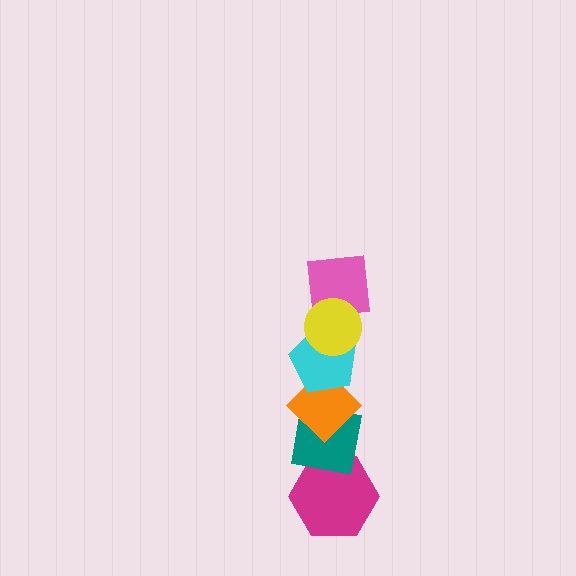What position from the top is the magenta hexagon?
The magenta hexagon is 6th from the top.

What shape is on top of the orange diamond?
The cyan pentagon is on top of the orange diamond.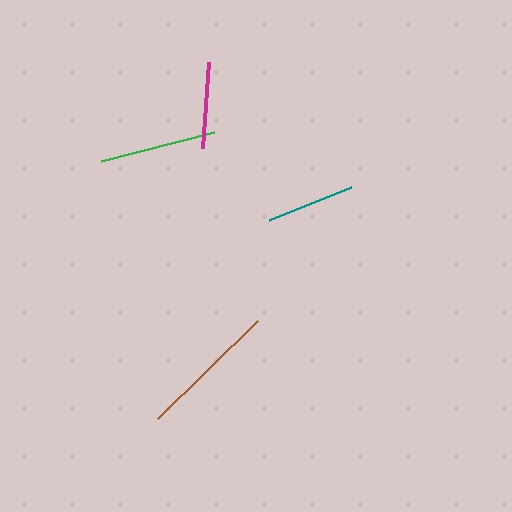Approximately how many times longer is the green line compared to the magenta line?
The green line is approximately 1.3 times the length of the magenta line.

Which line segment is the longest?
The brown line is the longest at approximately 139 pixels.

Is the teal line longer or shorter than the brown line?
The brown line is longer than the teal line.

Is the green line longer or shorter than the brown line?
The brown line is longer than the green line.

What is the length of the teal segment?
The teal segment is approximately 88 pixels long.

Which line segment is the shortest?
The magenta line is the shortest at approximately 87 pixels.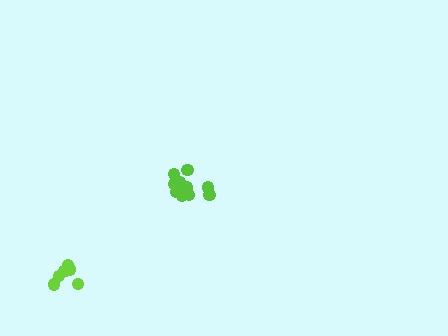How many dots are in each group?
Group 1: 12 dots, Group 2: 8 dots (20 total).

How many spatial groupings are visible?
There are 2 spatial groupings.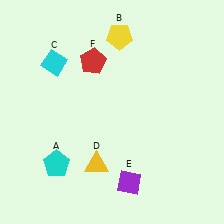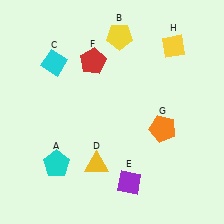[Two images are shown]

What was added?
An orange pentagon (G), a yellow diamond (H) were added in Image 2.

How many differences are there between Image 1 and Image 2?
There are 2 differences between the two images.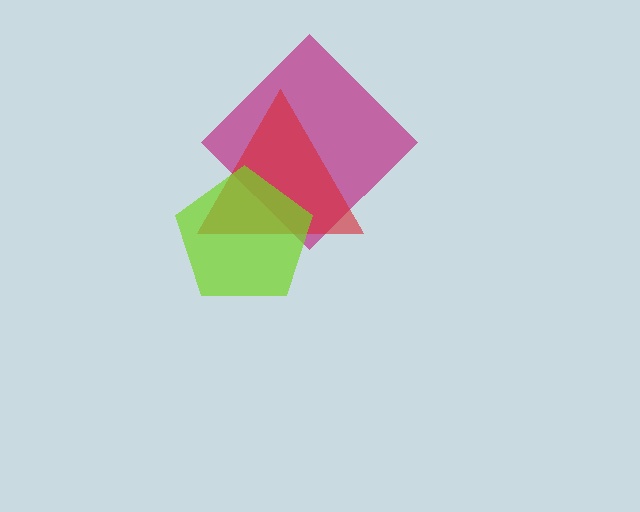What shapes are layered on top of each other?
The layered shapes are: a magenta diamond, a red triangle, a lime pentagon.